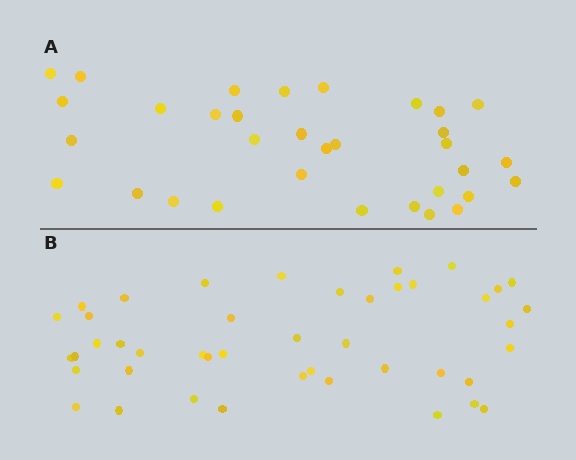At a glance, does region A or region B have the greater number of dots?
Region B (the bottom region) has more dots.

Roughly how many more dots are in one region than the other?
Region B has roughly 12 or so more dots than region A.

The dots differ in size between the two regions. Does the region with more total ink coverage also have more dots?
No. Region A has more total ink coverage because its dots are larger, but region B actually contains more individual dots. Total area can be misleading — the number of items is what matters here.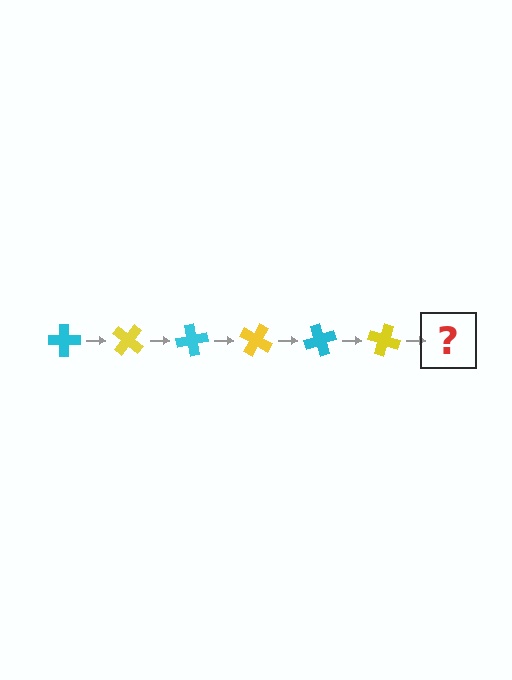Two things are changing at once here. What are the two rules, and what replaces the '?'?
The two rules are that it rotates 40 degrees each step and the color cycles through cyan and yellow. The '?' should be a cyan cross, rotated 240 degrees from the start.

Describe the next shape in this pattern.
It should be a cyan cross, rotated 240 degrees from the start.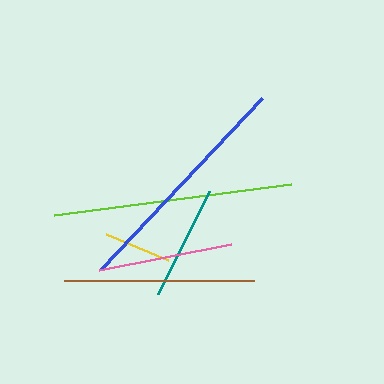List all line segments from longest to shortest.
From longest to shortest: lime, blue, brown, pink, teal, yellow.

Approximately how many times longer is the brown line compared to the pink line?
The brown line is approximately 1.4 times the length of the pink line.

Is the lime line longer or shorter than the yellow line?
The lime line is longer than the yellow line.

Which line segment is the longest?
The lime line is the longest at approximately 239 pixels.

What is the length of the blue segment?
The blue segment is approximately 235 pixels long.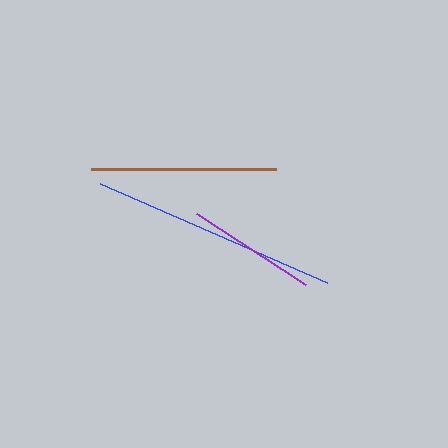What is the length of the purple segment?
The purple segment is approximately 130 pixels long.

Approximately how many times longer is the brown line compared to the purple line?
The brown line is approximately 1.4 times the length of the purple line.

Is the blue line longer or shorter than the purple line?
The blue line is longer than the purple line.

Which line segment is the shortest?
The purple line is the shortest at approximately 130 pixels.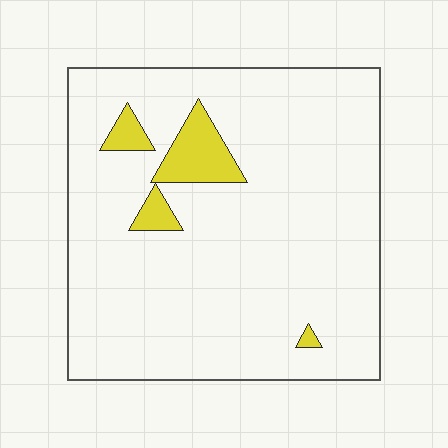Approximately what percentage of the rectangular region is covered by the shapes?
Approximately 5%.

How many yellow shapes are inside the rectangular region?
4.